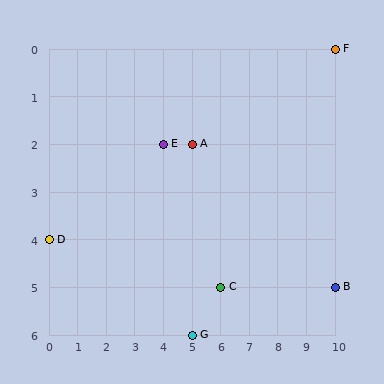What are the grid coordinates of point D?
Point D is at grid coordinates (0, 4).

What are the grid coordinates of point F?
Point F is at grid coordinates (10, 0).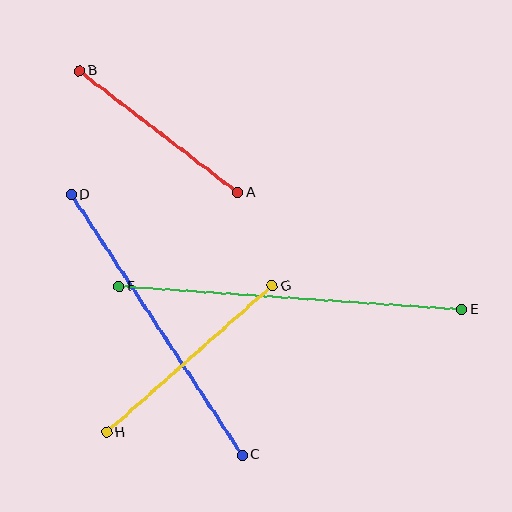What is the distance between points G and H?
The distance is approximately 221 pixels.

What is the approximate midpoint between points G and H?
The midpoint is at approximately (189, 359) pixels.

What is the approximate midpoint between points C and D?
The midpoint is at approximately (156, 325) pixels.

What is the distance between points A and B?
The distance is approximately 200 pixels.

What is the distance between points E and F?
The distance is approximately 343 pixels.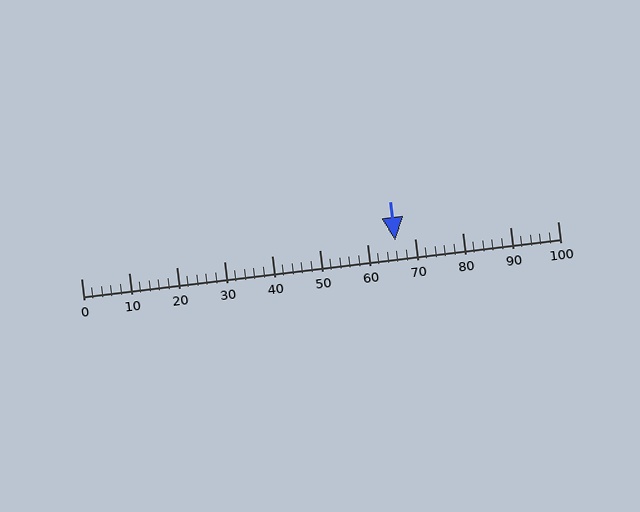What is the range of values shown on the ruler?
The ruler shows values from 0 to 100.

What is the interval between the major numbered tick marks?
The major tick marks are spaced 10 units apart.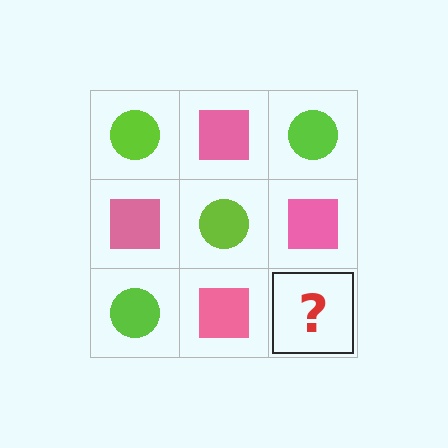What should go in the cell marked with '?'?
The missing cell should contain a lime circle.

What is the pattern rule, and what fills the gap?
The rule is that it alternates lime circle and pink square in a checkerboard pattern. The gap should be filled with a lime circle.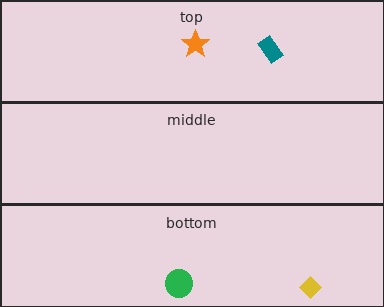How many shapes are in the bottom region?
2.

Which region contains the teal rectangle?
The top region.